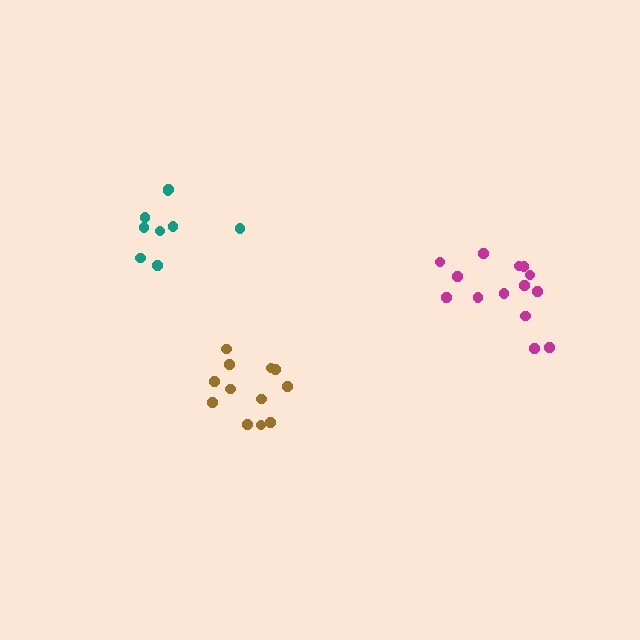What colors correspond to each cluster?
The clusters are colored: magenta, teal, brown.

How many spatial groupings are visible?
There are 3 spatial groupings.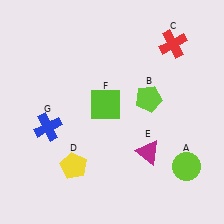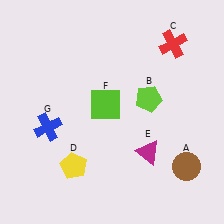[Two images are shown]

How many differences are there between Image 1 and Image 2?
There is 1 difference between the two images.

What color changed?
The circle (A) changed from lime in Image 1 to brown in Image 2.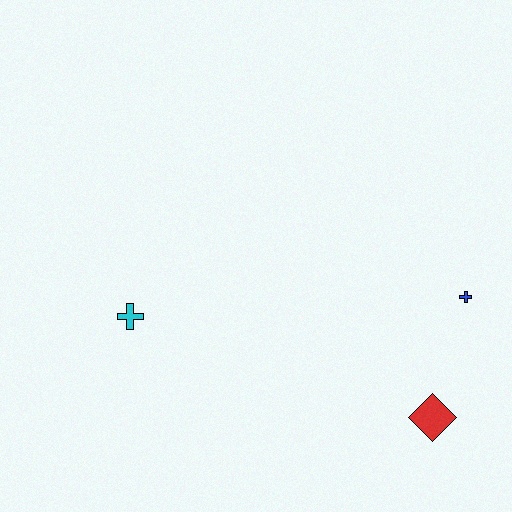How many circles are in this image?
There are no circles.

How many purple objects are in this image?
There are no purple objects.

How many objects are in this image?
There are 3 objects.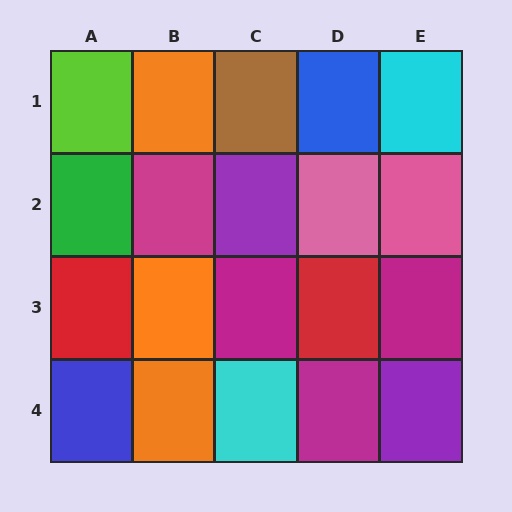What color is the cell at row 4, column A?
Blue.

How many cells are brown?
1 cell is brown.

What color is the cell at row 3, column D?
Red.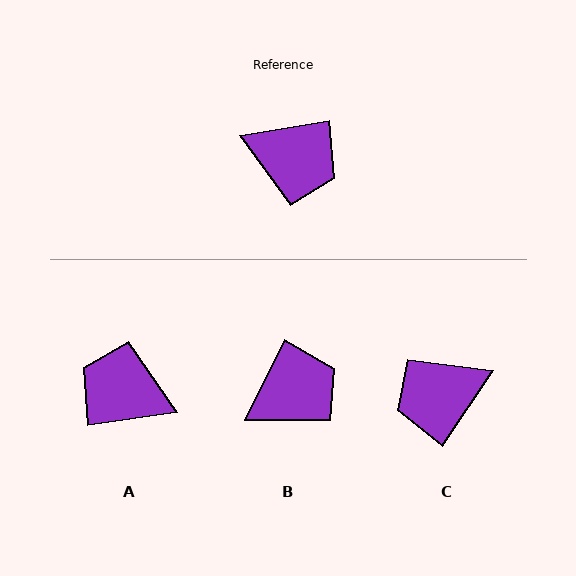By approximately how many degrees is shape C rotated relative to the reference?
Approximately 133 degrees clockwise.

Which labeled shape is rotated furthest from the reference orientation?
A, about 179 degrees away.